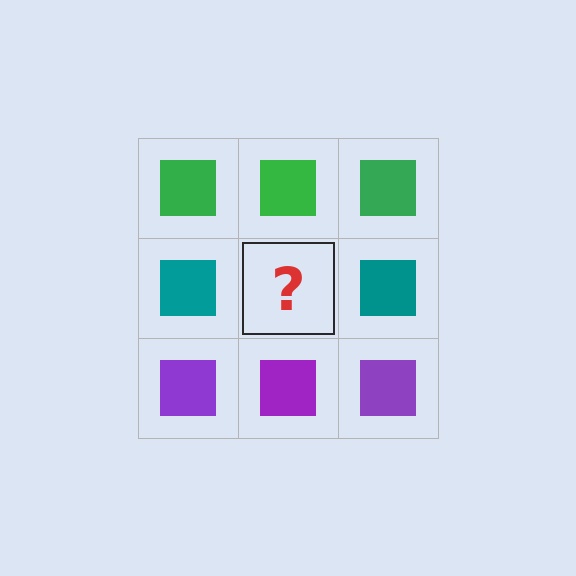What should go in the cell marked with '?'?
The missing cell should contain a teal square.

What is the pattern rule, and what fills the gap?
The rule is that each row has a consistent color. The gap should be filled with a teal square.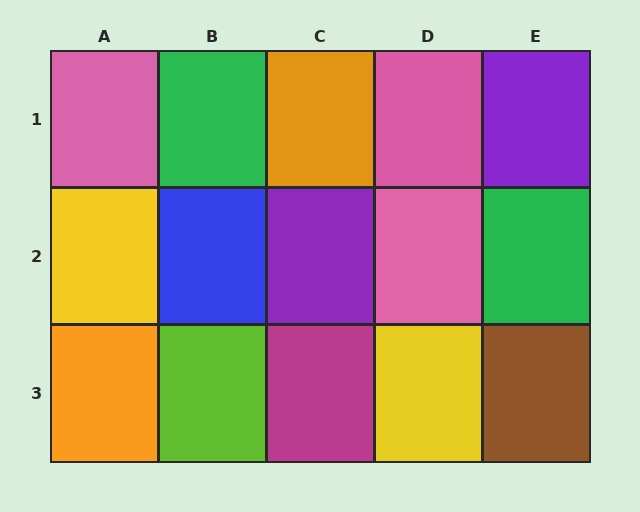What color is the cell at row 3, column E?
Brown.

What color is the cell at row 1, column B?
Green.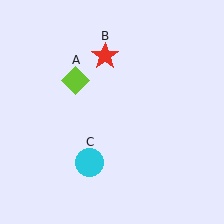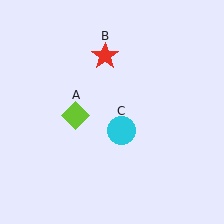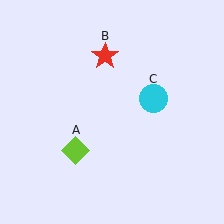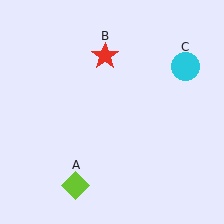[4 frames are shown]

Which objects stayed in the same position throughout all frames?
Red star (object B) remained stationary.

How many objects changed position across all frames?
2 objects changed position: lime diamond (object A), cyan circle (object C).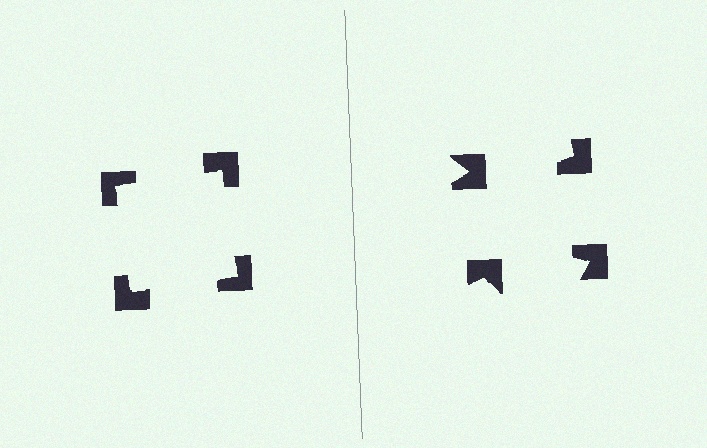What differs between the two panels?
The notched squares are positioned identically on both sides; only the wedge orientations differ. On the left they align to a square; on the right they are misaligned.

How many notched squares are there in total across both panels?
8 — 4 on each side.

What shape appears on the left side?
An illusory square.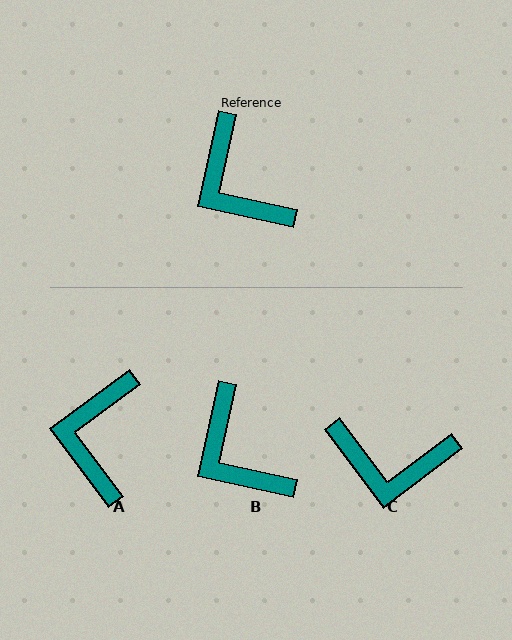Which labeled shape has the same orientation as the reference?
B.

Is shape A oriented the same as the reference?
No, it is off by about 41 degrees.